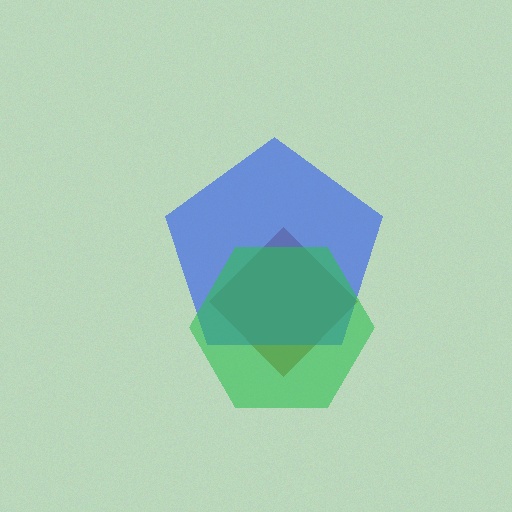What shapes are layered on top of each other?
The layered shapes are: a brown diamond, a blue pentagon, a green hexagon.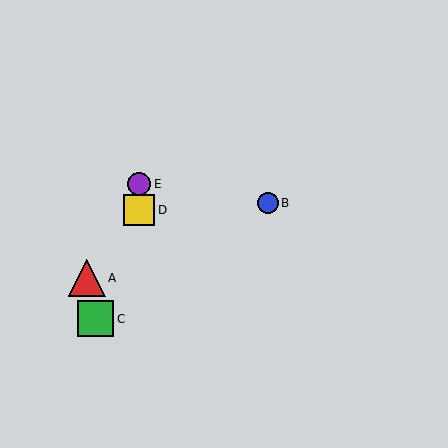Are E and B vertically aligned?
No, E is at x≈139 and B is at x≈268.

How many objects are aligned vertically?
2 objects (D, E) are aligned vertically.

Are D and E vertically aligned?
Yes, both are at x≈139.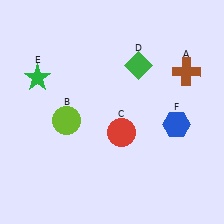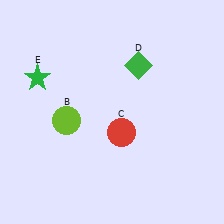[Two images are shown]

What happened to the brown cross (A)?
The brown cross (A) was removed in Image 2. It was in the top-right area of Image 1.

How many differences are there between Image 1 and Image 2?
There are 2 differences between the two images.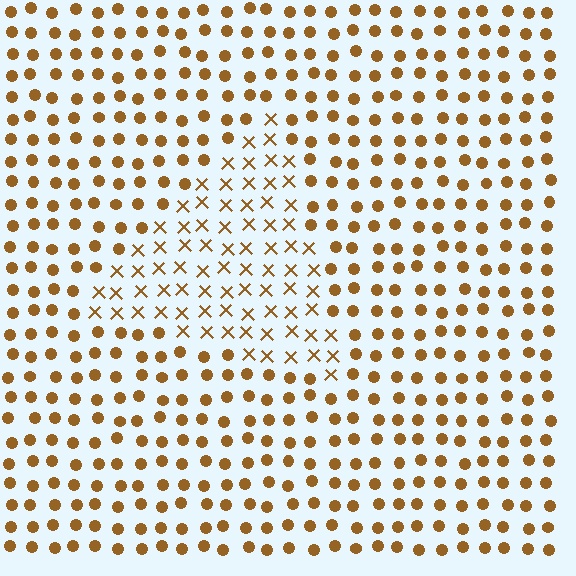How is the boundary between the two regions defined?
The boundary is defined by a change in element shape: X marks inside vs. circles outside. All elements share the same color and spacing.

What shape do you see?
I see a triangle.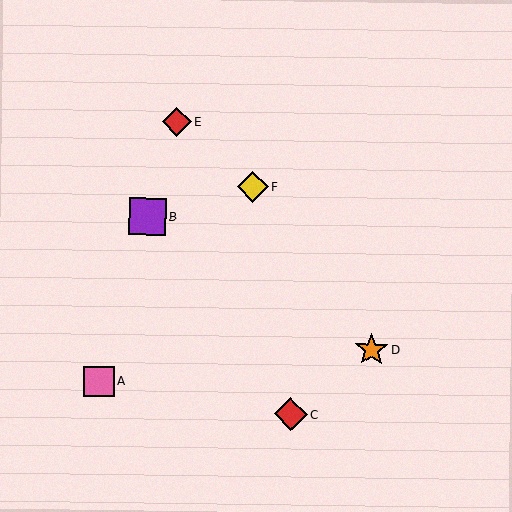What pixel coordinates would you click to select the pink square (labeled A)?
Click at (99, 381) to select the pink square A.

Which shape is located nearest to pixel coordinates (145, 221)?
The purple square (labeled B) at (147, 216) is nearest to that location.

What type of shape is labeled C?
Shape C is a red diamond.